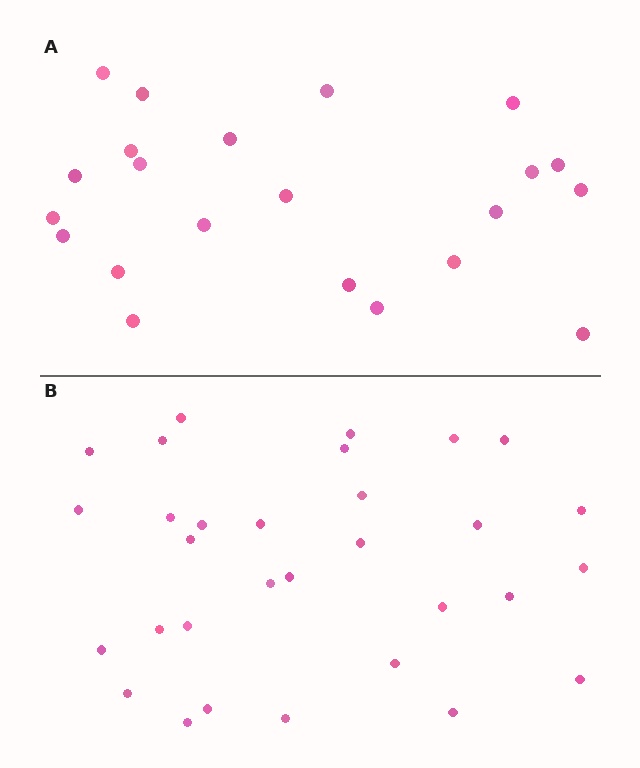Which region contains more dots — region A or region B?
Region B (the bottom region) has more dots.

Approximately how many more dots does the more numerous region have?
Region B has roughly 8 or so more dots than region A.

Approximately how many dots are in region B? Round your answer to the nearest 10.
About 30 dots. (The exact count is 31, which rounds to 30.)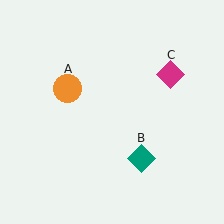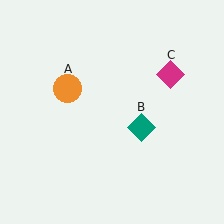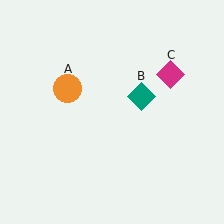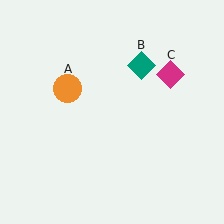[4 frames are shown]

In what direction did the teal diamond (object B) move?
The teal diamond (object B) moved up.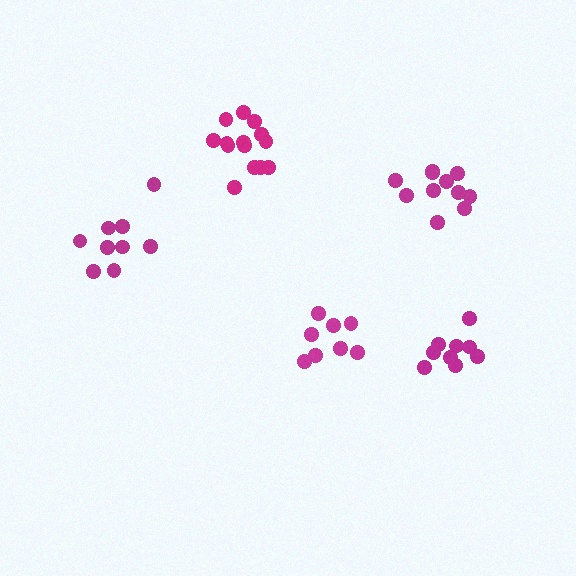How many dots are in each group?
Group 1: 14 dots, Group 2: 8 dots, Group 3: 9 dots, Group 4: 9 dots, Group 5: 11 dots (51 total).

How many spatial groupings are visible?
There are 5 spatial groupings.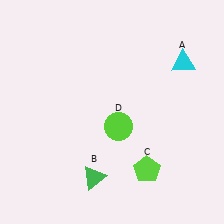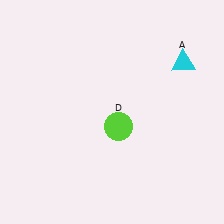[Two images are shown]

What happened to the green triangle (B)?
The green triangle (B) was removed in Image 2. It was in the bottom-left area of Image 1.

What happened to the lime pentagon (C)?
The lime pentagon (C) was removed in Image 2. It was in the bottom-right area of Image 1.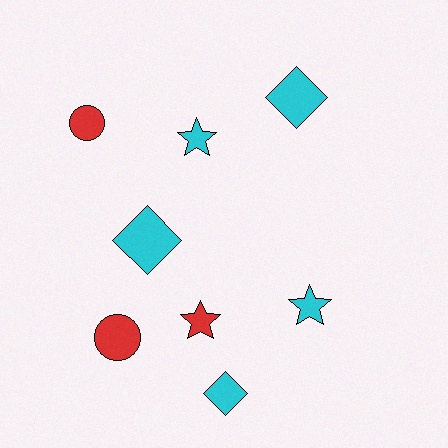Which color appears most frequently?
Cyan, with 5 objects.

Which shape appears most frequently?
Diamond, with 3 objects.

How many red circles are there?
There are 2 red circles.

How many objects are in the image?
There are 8 objects.